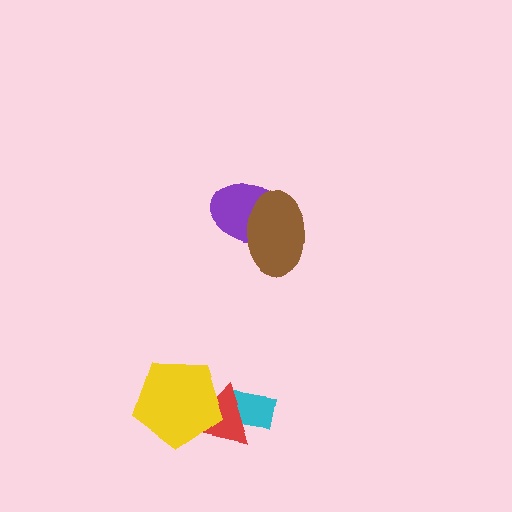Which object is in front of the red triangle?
The yellow pentagon is in front of the red triangle.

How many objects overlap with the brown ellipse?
1 object overlaps with the brown ellipse.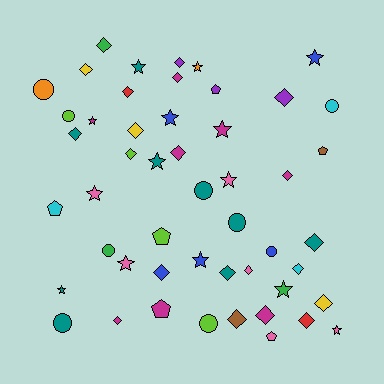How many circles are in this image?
There are 9 circles.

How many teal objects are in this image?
There are 9 teal objects.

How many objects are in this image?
There are 50 objects.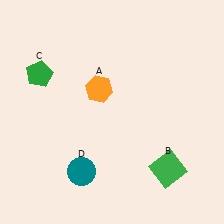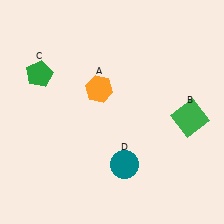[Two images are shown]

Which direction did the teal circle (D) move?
The teal circle (D) moved right.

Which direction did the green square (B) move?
The green square (B) moved up.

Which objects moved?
The objects that moved are: the green square (B), the teal circle (D).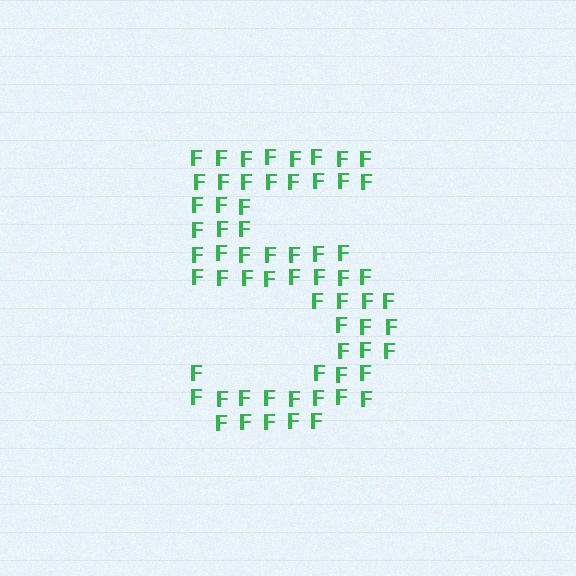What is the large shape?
The large shape is the digit 5.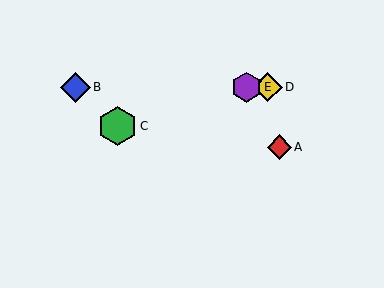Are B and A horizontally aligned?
No, B is at y≈87 and A is at y≈147.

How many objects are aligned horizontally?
3 objects (B, D, E) are aligned horizontally.